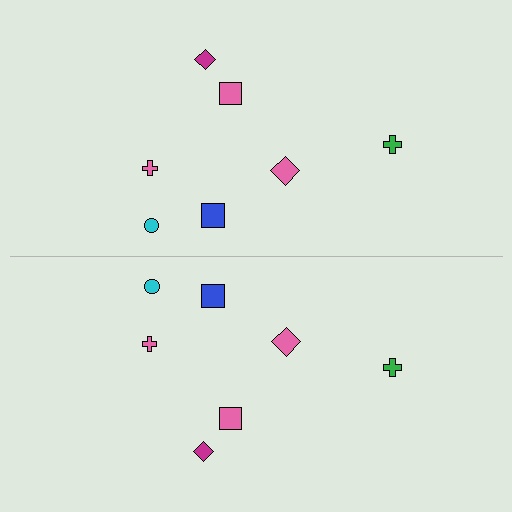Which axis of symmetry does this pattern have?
The pattern has a horizontal axis of symmetry running through the center of the image.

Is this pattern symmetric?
Yes, this pattern has bilateral (reflection) symmetry.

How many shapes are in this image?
There are 14 shapes in this image.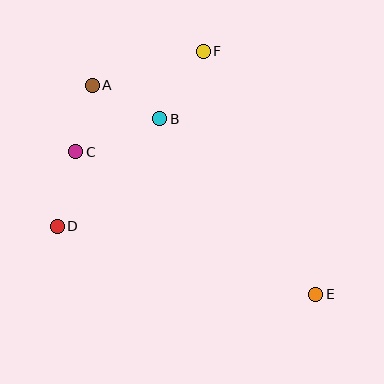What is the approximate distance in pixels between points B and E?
The distance between B and E is approximately 235 pixels.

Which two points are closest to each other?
Points A and C are closest to each other.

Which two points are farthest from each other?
Points A and E are farthest from each other.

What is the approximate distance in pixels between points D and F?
The distance between D and F is approximately 228 pixels.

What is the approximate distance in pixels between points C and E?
The distance between C and E is approximately 279 pixels.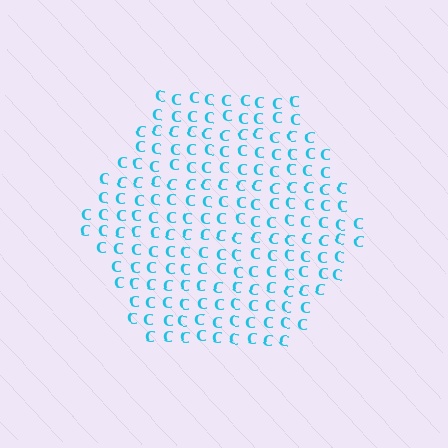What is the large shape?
The large shape is a hexagon.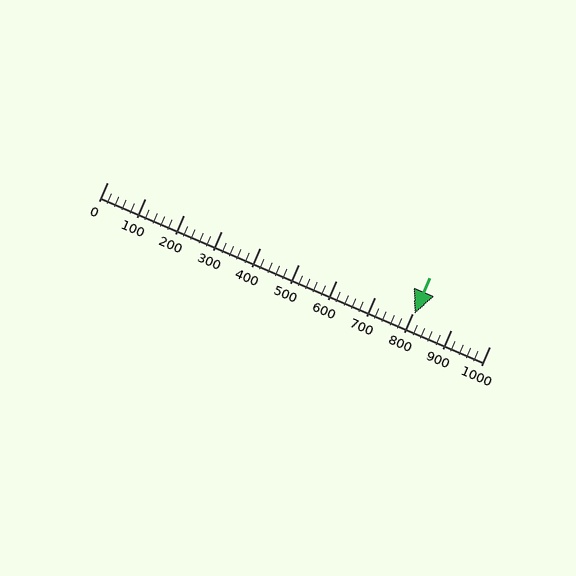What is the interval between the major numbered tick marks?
The major tick marks are spaced 100 units apart.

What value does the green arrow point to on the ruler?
The green arrow points to approximately 804.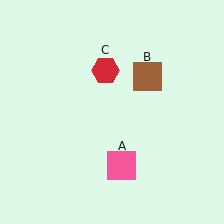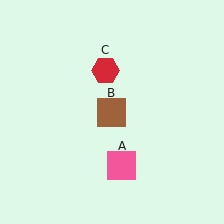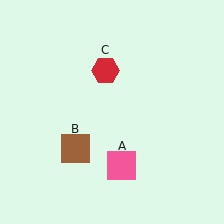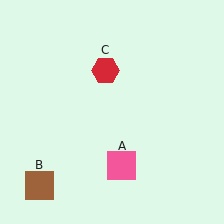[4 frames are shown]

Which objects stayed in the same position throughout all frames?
Pink square (object A) and red hexagon (object C) remained stationary.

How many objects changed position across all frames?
1 object changed position: brown square (object B).